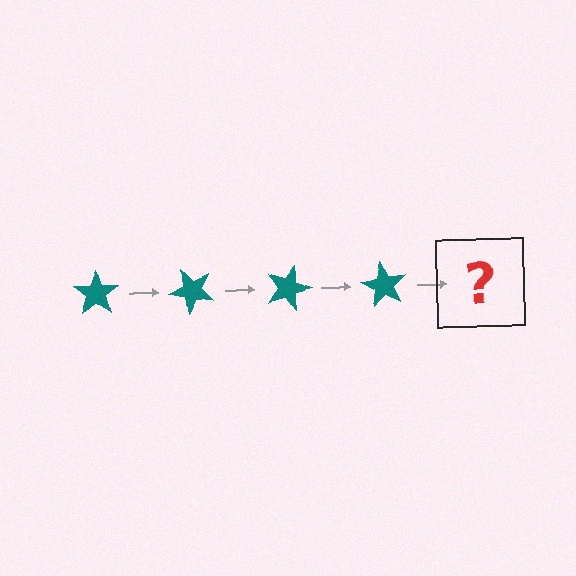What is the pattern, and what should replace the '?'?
The pattern is that the star rotates 45 degrees each step. The '?' should be a teal star rotated 180 degrees.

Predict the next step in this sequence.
The next step is a teal star rotated 180 degrees.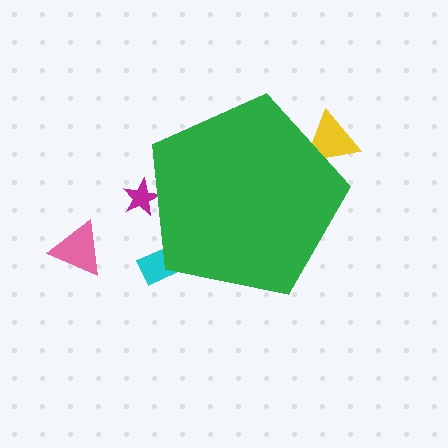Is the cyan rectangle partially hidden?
Yes, the cyan rectangle is partially hidden behind the green pentagon.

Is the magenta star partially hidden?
Yes, the magenta star is partially hidden behind the green pentagon.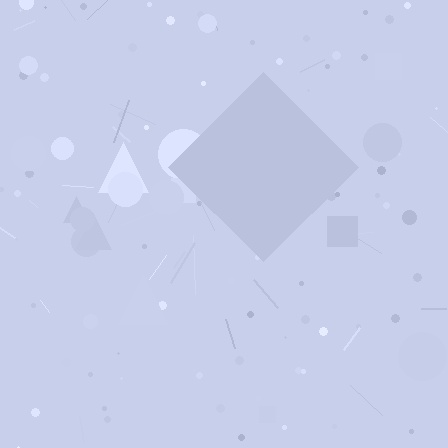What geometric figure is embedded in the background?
A diamond is embedded in the background.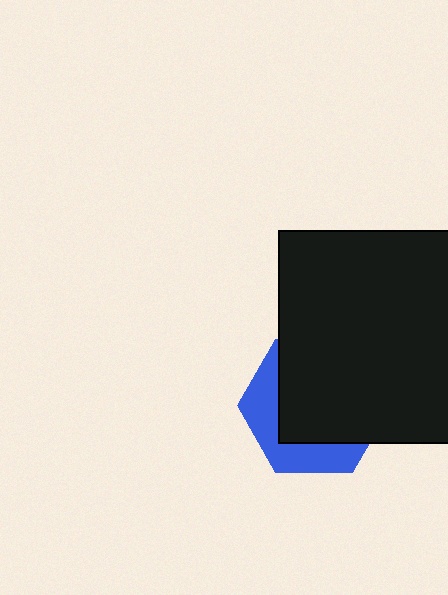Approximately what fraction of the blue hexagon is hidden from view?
Roughly 66% of the blue hexagon is hidden behind the black square.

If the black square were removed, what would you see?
You would see the complete blue hexagon.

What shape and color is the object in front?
The object in front is a black square.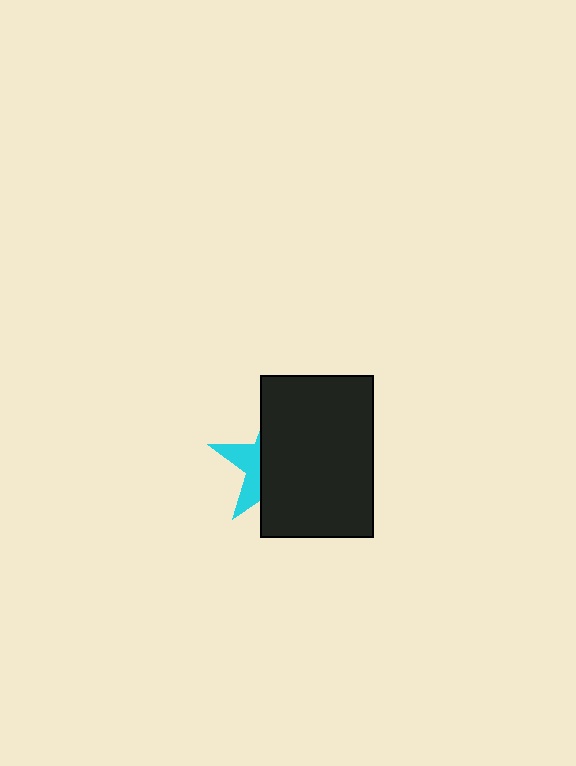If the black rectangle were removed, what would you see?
You would see the complete cyan star.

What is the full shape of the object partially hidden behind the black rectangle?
The partially hidden object is a cyan star.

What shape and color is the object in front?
The object in front is a black rectangle.